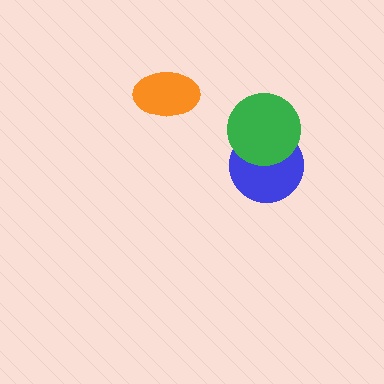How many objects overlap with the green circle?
1 object overlaps with the green circle.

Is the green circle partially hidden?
No, no other shape covers it.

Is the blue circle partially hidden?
Yes, it is partially covered by another shape.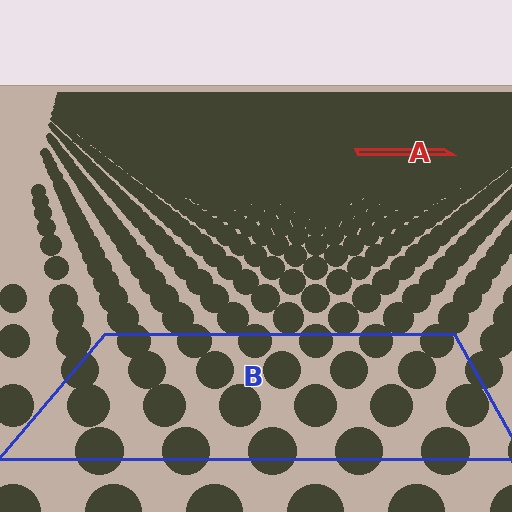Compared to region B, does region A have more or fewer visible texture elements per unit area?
Region A has more texture elements per unit area — they are packed more densely because it is farther away.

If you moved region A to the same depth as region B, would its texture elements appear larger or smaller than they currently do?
They would appear larger. At a closer depth, the same texture elements are projected at a bigger on-screen size.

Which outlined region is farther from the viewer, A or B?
Region A is farther from the viewer — the texture elements inside it appear smaller and more densely packed.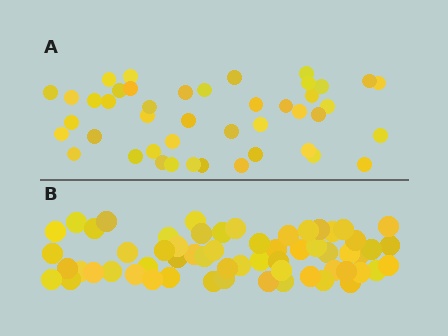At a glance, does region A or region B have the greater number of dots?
Region B (the bottom region) has more dots.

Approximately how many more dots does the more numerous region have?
Region B has approximately 15 more dots than region A.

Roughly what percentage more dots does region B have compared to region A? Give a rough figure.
About 35% more.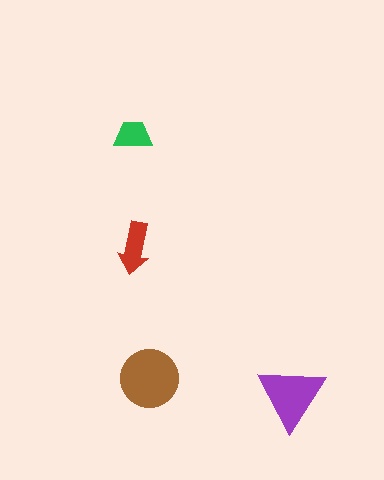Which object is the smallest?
The green trapezoid.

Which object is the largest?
The brown circle.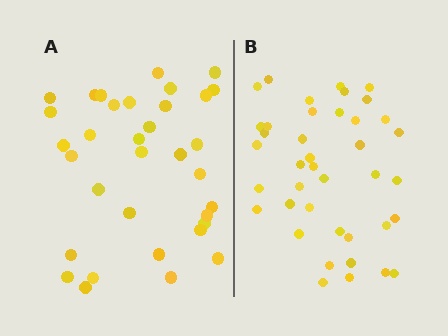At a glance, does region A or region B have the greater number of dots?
Region B (the right region) has more dots.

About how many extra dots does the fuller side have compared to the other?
Region B has about 6 more dots than region A.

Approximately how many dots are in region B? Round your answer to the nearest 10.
About 40 dots.